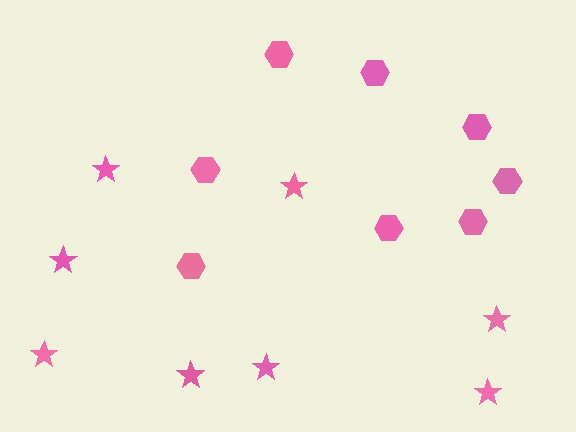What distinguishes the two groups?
There are 2 groups: one group of hexagons (8) and one group of stars (8).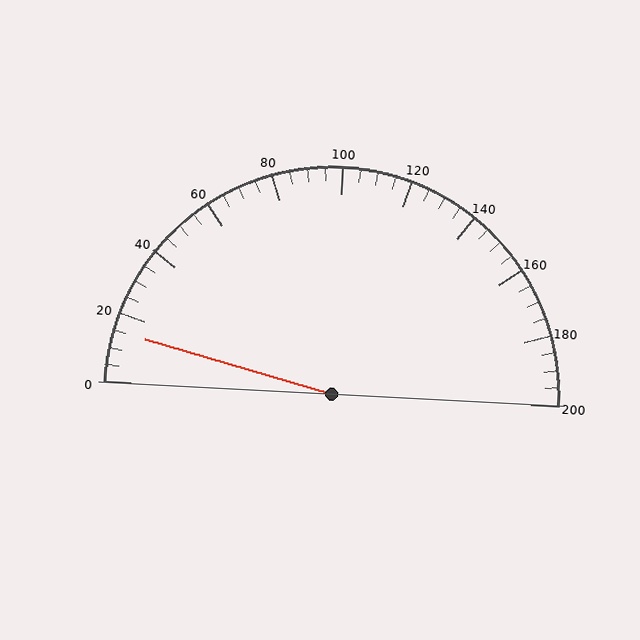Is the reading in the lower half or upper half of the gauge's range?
The reading is in the lower half of the range (0 to 200).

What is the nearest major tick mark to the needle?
The nearest major tick mark is 20.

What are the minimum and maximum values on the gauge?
The gauge ranges from 0 to 200.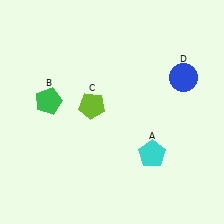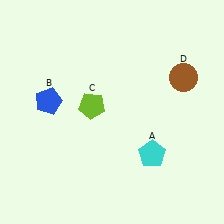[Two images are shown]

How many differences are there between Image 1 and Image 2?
There are 2 differences between the two images.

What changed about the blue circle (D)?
In Image 1, D is blue. In Image 2, it changed to brown.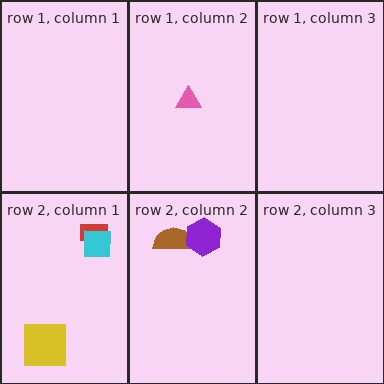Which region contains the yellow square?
The row 2, column 1 region.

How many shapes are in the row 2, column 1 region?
3.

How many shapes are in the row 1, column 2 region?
1.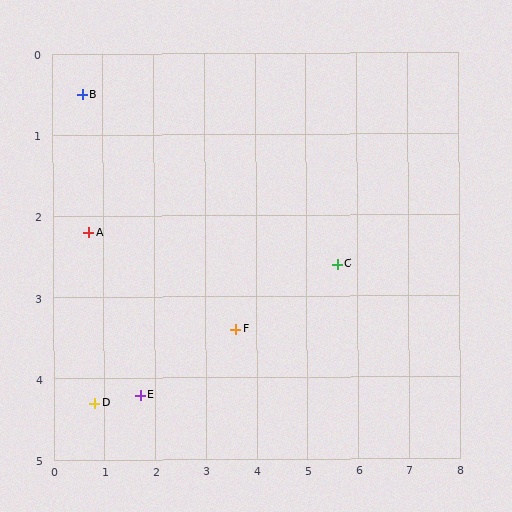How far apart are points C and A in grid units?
Points C and A are about 4.9 grid units apart.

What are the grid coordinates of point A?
Point A is at approximately (0.7, 2.2).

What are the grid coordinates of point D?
Point D is at approximately (0.8, 4.3).